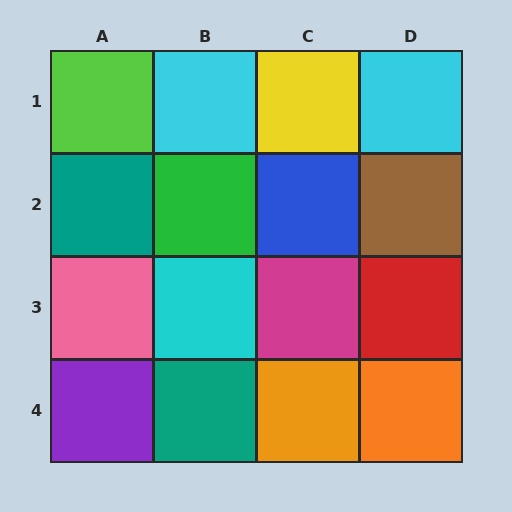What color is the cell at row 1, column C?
Yellow.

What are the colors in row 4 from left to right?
Purple, teal, orange, orange.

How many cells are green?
1 cell is green.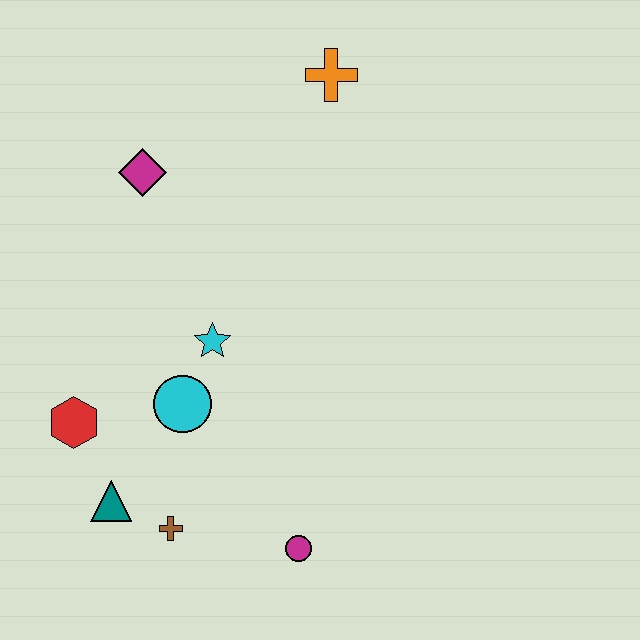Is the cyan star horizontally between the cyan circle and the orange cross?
Yes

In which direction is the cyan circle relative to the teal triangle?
The cyan circle is above the teal triangle.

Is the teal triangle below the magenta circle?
No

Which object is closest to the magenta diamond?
The cyan star is closest to the magenta diamond.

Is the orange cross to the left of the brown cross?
No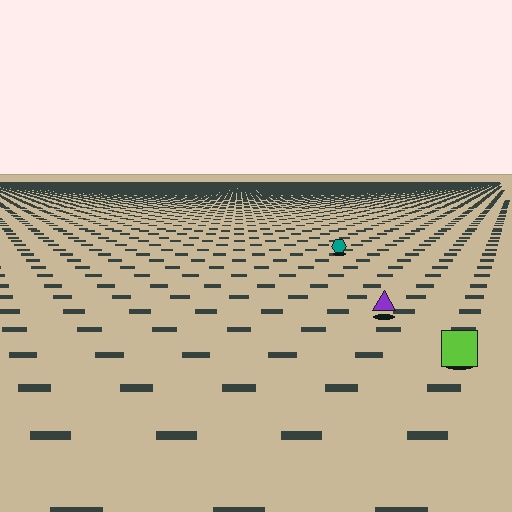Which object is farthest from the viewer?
The teal hexagon is farthest from the viewer. It appears smaller and the ground texture around it is denser.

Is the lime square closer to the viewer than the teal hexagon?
Yes. The lime square is closer — you can tell from the texture gradient: the ground texture is coarser near it.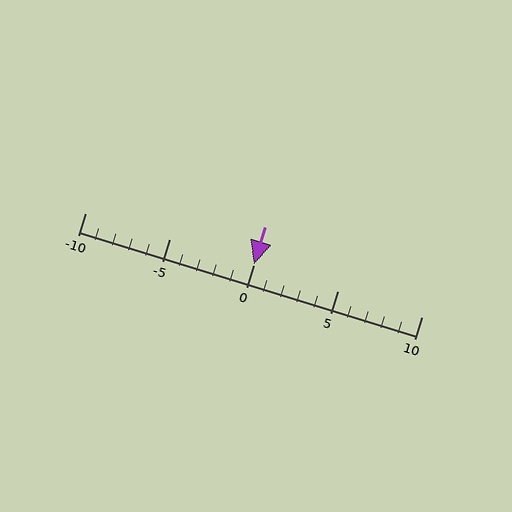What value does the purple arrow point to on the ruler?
The purple arrow points to approximately 0.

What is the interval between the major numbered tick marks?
The major tick marks are spaced 5 units apart.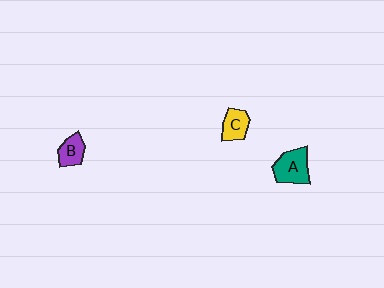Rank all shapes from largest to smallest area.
From largest to smallest: A (teal), C (yellow), B (purple).